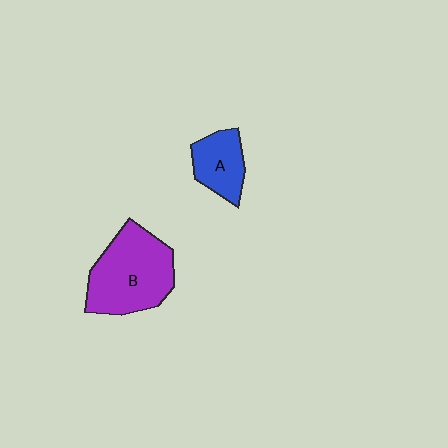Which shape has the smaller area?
Shape A (blue).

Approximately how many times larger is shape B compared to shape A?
Approximately 2.1 times.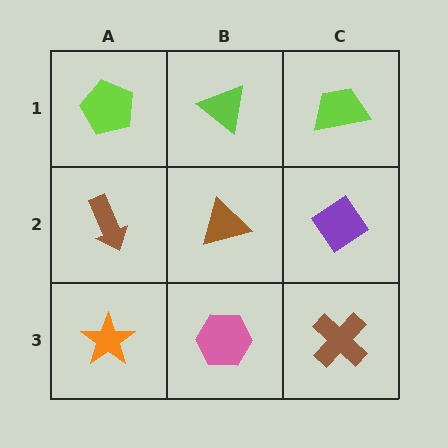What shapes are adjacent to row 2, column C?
A lime trapezoid (row 1, column C), a brown cross (row 3, column C), a brown triangle (row 2, column B).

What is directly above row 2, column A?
A lime pentagon.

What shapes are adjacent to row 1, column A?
A brown arrow (row 2, column A), a lime triangle (row 1, column B).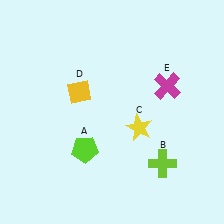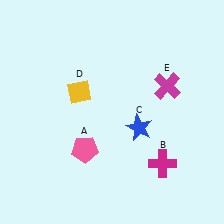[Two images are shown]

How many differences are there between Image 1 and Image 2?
There are 3 differences between the two images.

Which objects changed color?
A changed from lime to pink. B changed from lime to magenta. C changed from yellow to blue.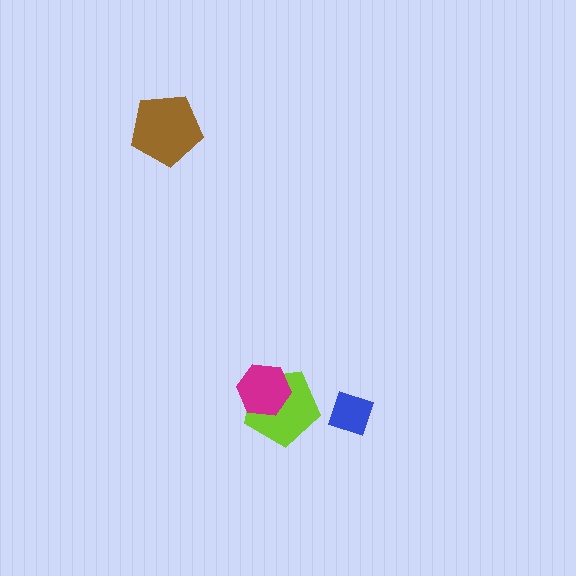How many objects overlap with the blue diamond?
0 objects overlap with the blue diamond.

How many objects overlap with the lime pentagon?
1 object overlaps with the lime pentagon.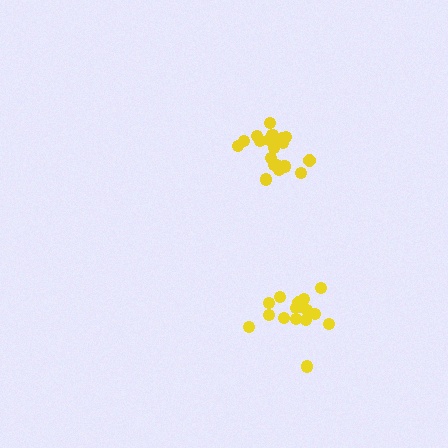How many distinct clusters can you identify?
There are 2 distinct clusters.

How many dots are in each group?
Group 1: 17 dots, Group 2: 21 dots (38 total).